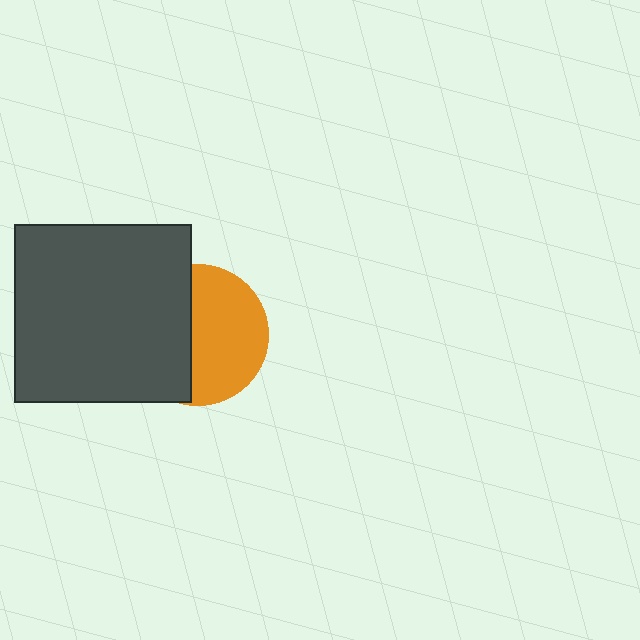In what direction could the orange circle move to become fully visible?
The orange circle could move right. That would shift it out from behind the dark gray square entirely.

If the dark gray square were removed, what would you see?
You would see the complete orange circle.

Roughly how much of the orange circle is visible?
About half of it is visible (roughly 55%).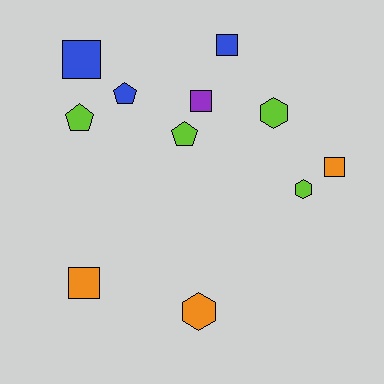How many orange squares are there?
There are 2 orange squares.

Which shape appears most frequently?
Square, with 5 objects.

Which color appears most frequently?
Lime, with 4 objects.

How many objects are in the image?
There are 11 objects.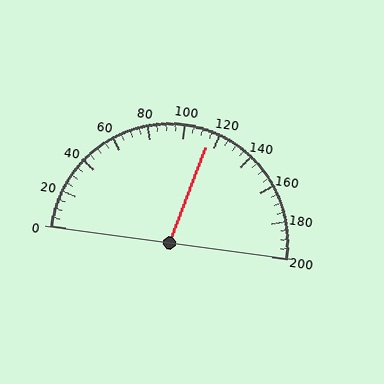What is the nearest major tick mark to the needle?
The nearest major tick mark is 120.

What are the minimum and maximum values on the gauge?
The gauge ranges from 0 to 200.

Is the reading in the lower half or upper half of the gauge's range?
The reading is in the upper half of the range (0 to 200).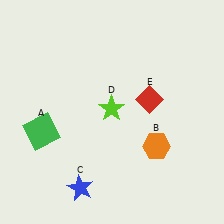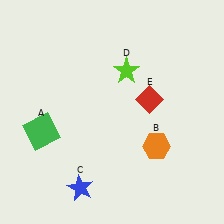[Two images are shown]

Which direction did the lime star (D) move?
The lime star (D) moved up.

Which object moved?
The lime star (D) moved up.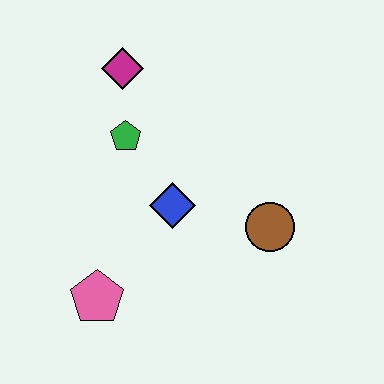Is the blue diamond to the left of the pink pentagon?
No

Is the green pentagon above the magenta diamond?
No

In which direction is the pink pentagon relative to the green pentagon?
The pink pentagon is below the green pentagon.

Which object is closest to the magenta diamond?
The green pentagon is closest to the magenta diamond.